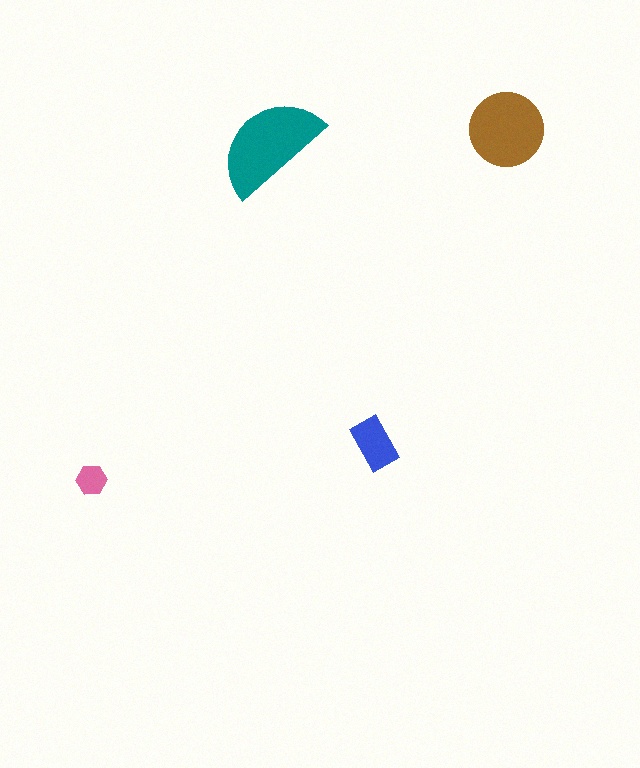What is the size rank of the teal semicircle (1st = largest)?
1st.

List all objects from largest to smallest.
The teal semicircle, the brown circle, the blue rectangle, the pink hexagon.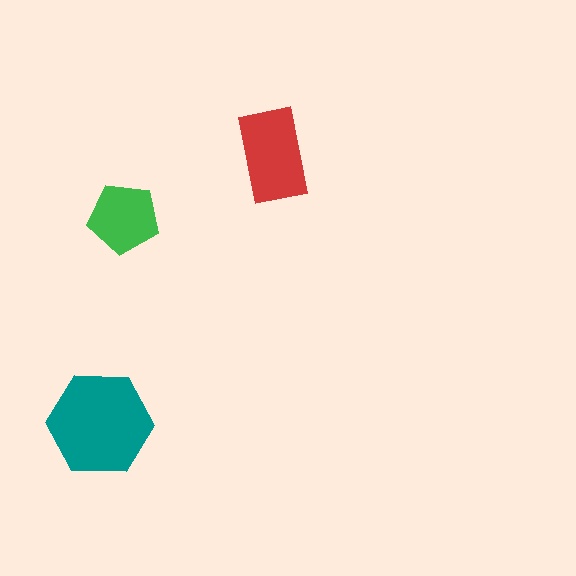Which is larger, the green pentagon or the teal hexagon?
The teal hexagon.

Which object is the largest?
The teal hexagon.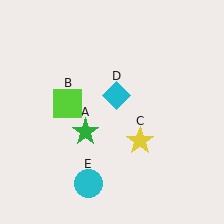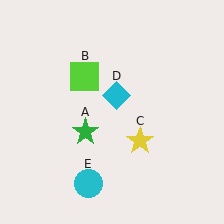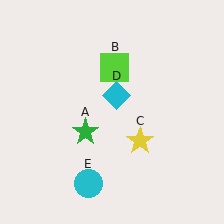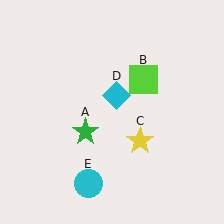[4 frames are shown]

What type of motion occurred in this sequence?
The lime square (object B) rotated clockwise around the center of the scene.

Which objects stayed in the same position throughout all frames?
Green star (object A) and yellow star (object C) and cyan diamond (object D) and cyan circle (object E) remained stationary.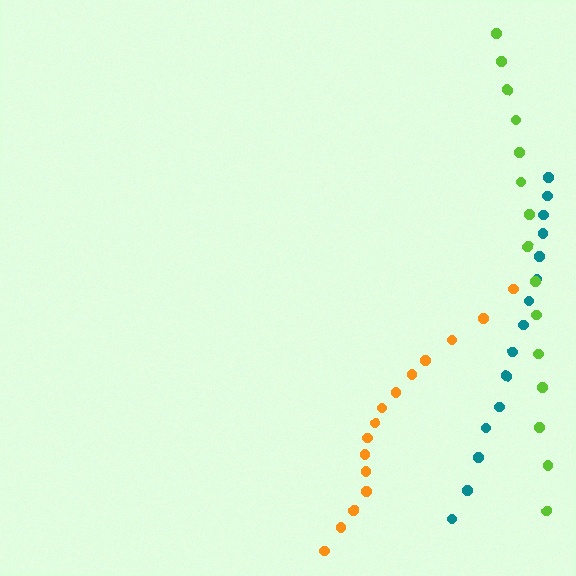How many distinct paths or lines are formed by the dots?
There are 3 distinct paths.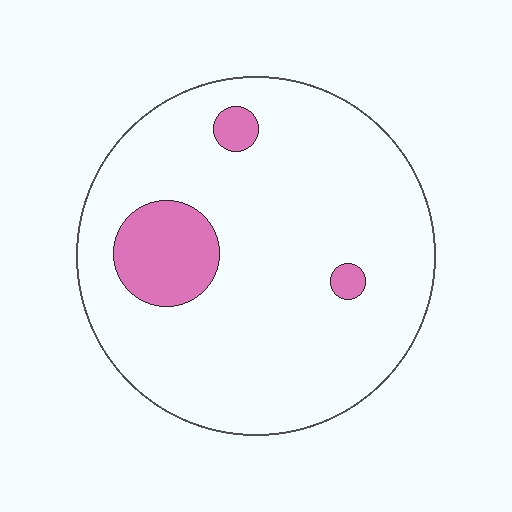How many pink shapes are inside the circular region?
3.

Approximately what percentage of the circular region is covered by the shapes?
Approximately 10%.